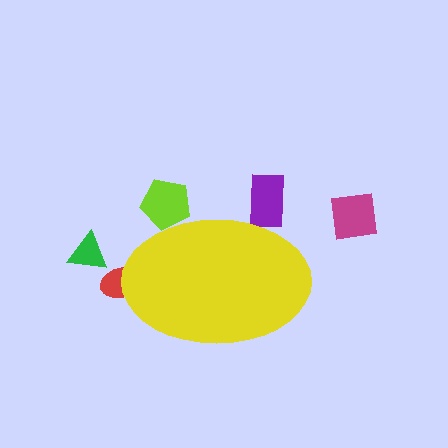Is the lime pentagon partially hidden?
Yes, the lime pentagon is partially hidden behind the yellow ellipse.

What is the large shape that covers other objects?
A yellow ellipse.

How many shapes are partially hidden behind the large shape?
3 shapes are partially hidden.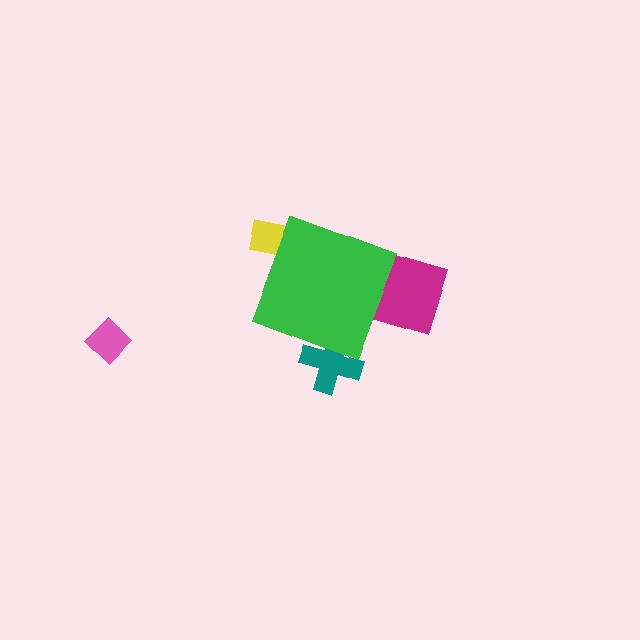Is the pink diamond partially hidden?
No, the pink diamond is fully visible.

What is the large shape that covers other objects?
A green diamond.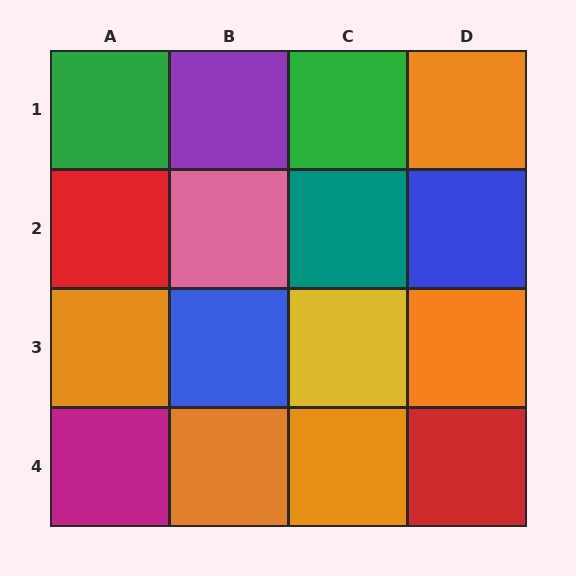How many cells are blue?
2 cells are blue.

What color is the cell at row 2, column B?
Pink.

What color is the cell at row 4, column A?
Magenta.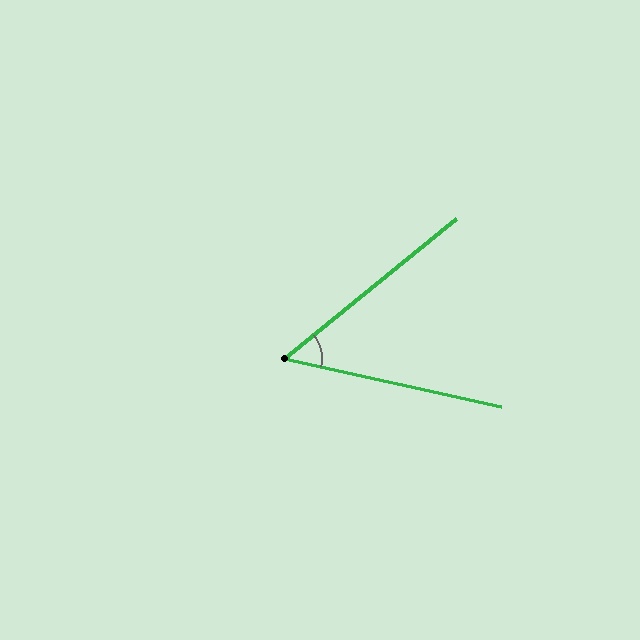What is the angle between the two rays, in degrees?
Approximately 51 degrees.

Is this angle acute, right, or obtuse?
It is acute.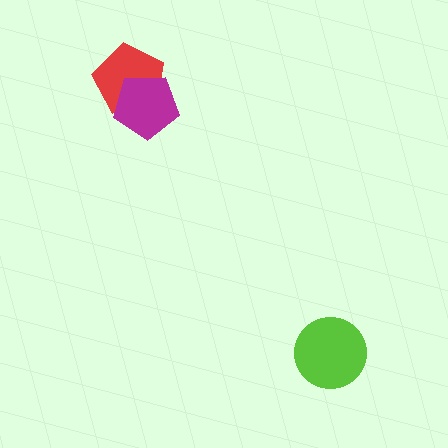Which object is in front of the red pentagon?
The magenta pentagon is in front of the red pentagon.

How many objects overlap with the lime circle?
0 objects overlap with the lime circle.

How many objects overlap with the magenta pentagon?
1 object overlaps with the magenta pentagon.